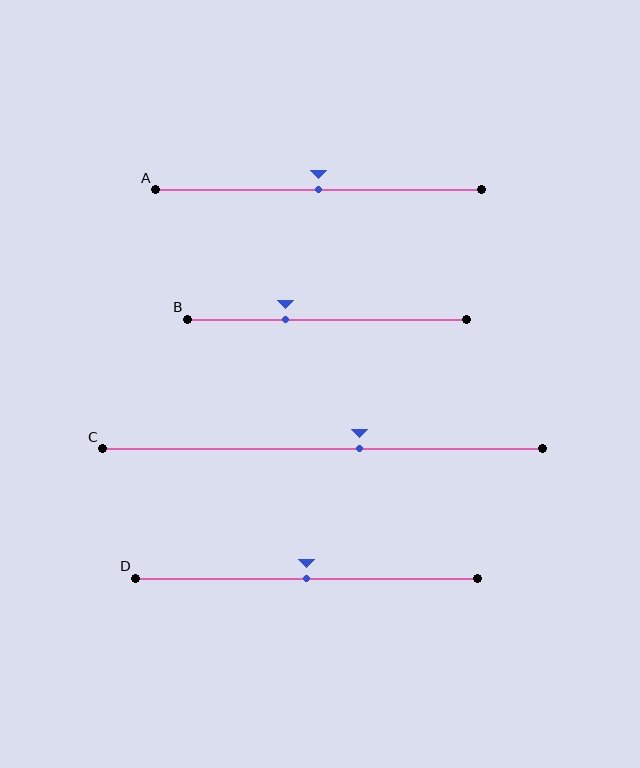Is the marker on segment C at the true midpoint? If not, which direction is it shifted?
No, the marker on segment C is shifted to the right by about 8% of the segment length.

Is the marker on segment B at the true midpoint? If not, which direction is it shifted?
No, the marker on segment B is shifted to the left by about 15% of the segment length.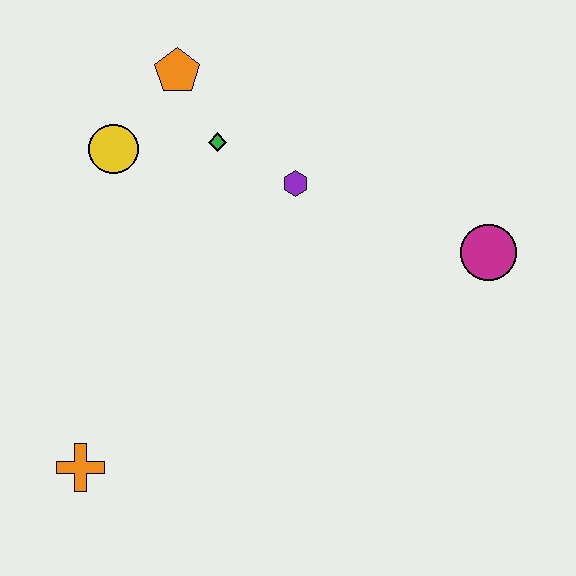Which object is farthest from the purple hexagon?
The orange cross is farthest from the purple hexagon.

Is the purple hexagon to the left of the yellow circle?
No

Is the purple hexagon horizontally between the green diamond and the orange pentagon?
No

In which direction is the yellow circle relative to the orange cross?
The yellow circle is above the orange cross.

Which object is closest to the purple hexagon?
The green diamond is closest to the purple hexagon.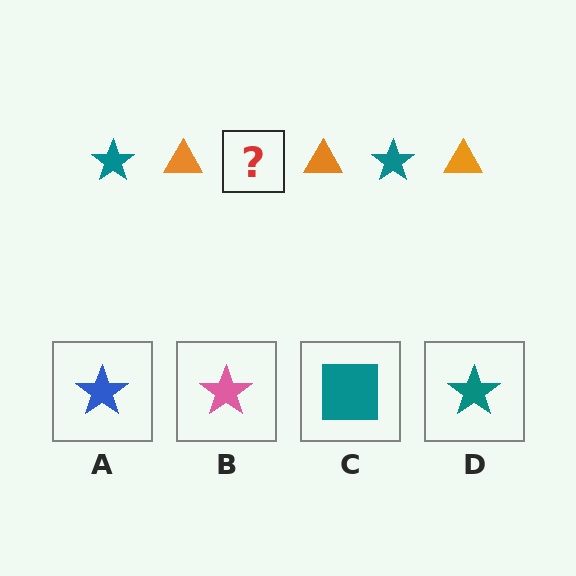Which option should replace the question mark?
Option D.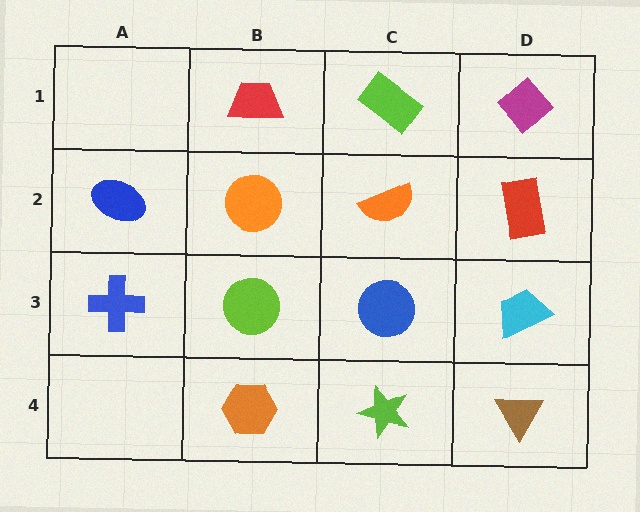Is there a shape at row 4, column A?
No, that cell is empty.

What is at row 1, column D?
A magenta diamond.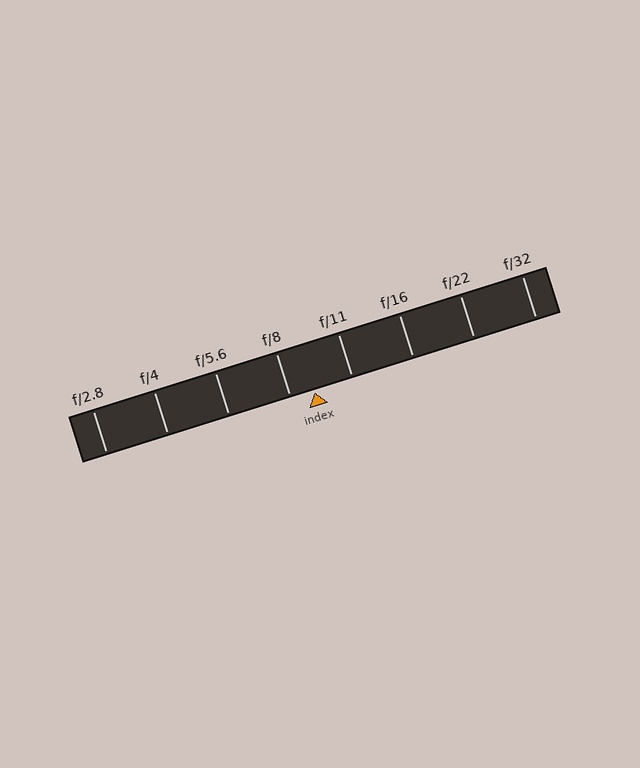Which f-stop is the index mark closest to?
The index mark is closest to f/8.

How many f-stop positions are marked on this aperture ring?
There are 8 f-stop positions marked.